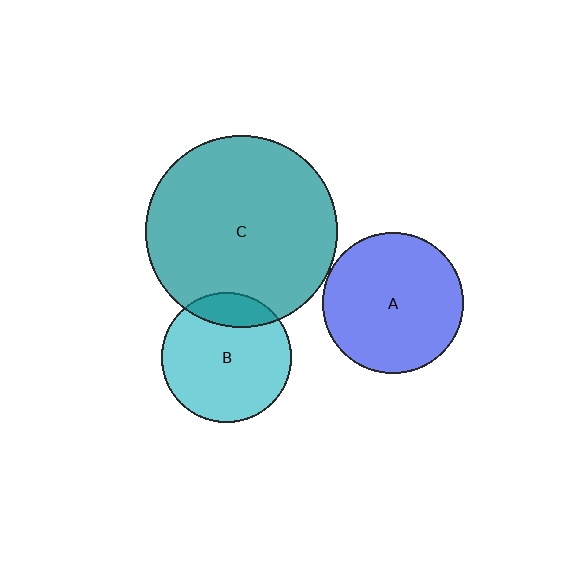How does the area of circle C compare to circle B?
Approximately 2.2 times.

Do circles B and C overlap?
Yes.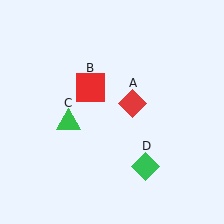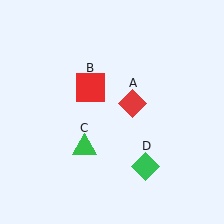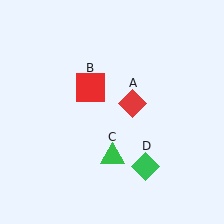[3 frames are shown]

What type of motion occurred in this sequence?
The green triangle (object C) rotated counterclockwise around the center of the scene.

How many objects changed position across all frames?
1 object changed position: green triangle (object C).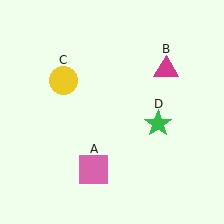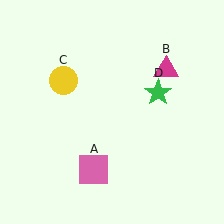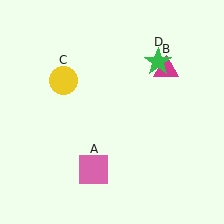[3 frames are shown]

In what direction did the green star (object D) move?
The green star (object D) moved up.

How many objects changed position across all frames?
1 object changed position: green star (object D).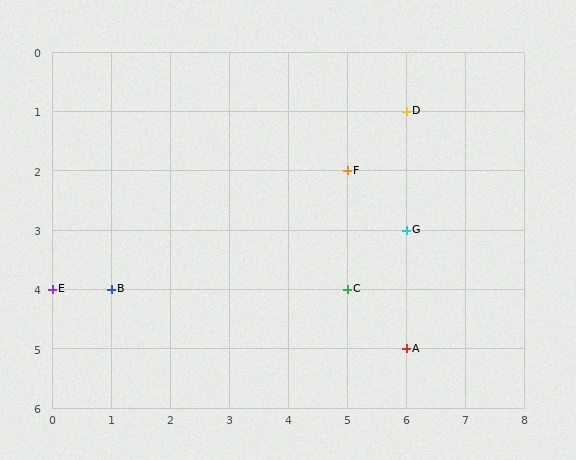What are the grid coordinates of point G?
Point G is at grid coordinates (6, 3).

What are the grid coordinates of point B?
Point B is at grid coordinates (1, 4).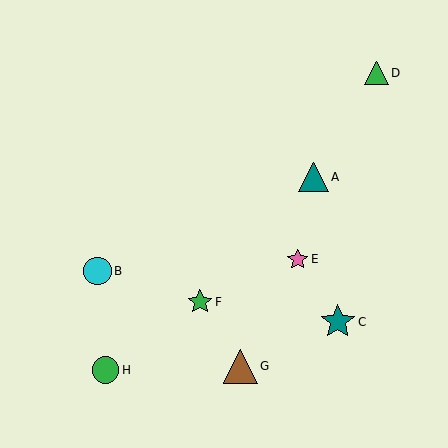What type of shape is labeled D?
Shape D is a green triangle.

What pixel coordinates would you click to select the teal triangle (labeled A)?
Click at (313, 177) to select the teal triangle A.